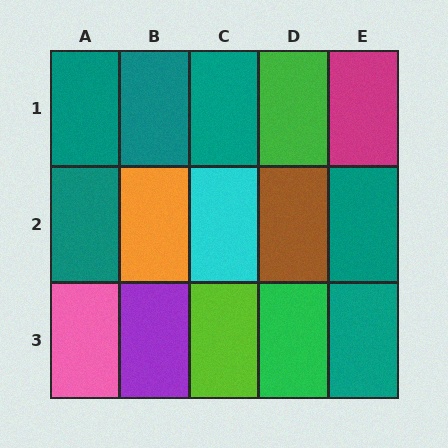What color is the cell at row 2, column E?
Teal.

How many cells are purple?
1 cell is purple.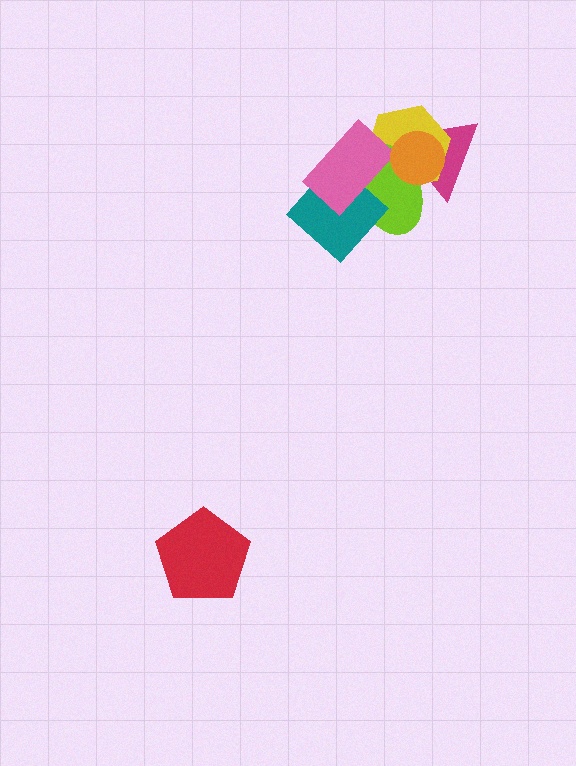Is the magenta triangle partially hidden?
Yes, it is partially covered by another shape.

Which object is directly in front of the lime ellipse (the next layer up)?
The teal diamond is directly in front of the lime ellipse.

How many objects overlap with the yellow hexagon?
4 objects overlap with the yellow hexagon.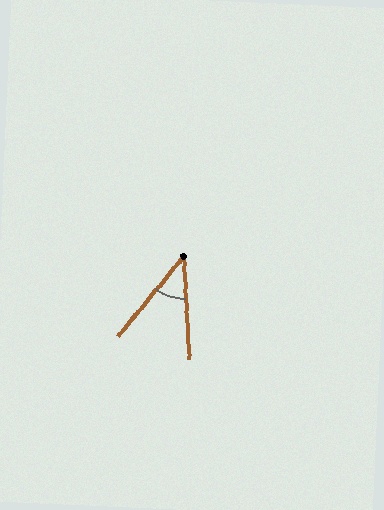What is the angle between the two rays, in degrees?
Approximately 42 degrees.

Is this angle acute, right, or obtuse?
It is acute.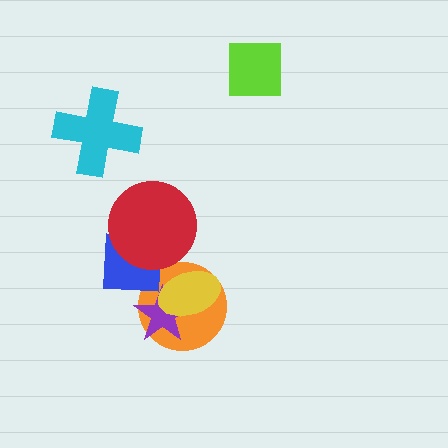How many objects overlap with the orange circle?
2 objects overlap with the orange circle.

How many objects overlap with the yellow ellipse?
2 objects overlap with the yellow ellipse.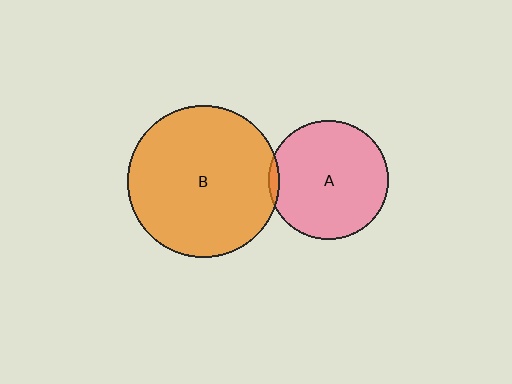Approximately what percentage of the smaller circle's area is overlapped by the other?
Approximately 5%.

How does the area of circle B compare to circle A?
Approximately 1.6 times.